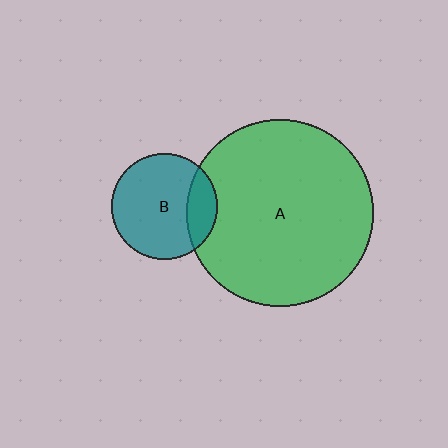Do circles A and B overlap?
Yes.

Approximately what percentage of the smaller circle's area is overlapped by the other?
Approximately 20%.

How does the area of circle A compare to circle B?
Approximately 3.1 times.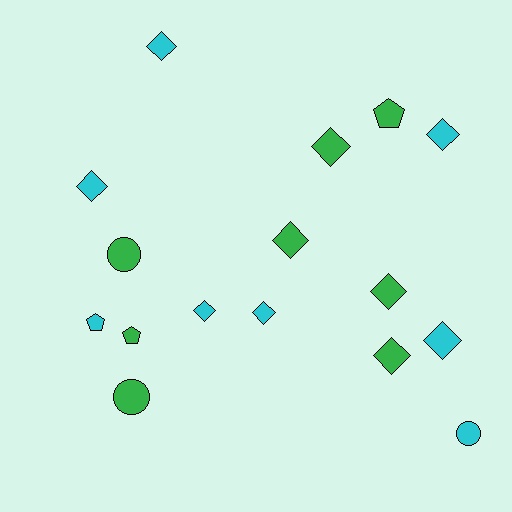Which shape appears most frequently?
Diamond, with 10 objects.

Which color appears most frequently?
Cyan, with 8 objects.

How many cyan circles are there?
There is 1 cyan circle.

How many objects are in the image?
There are 16 objects.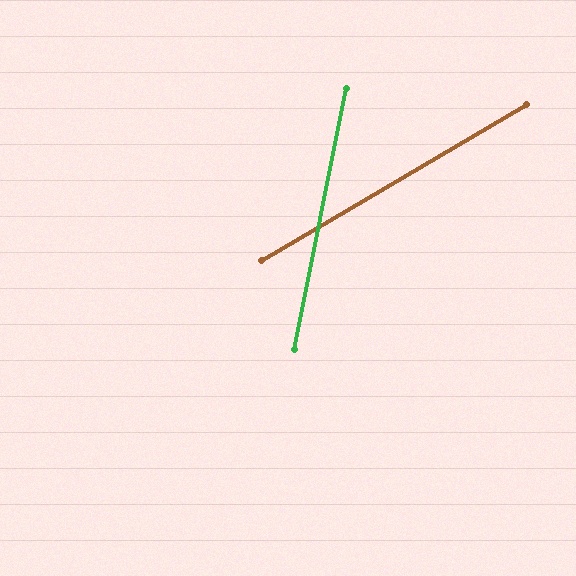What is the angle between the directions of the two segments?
Approximately 48 degrees.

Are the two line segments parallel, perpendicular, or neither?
Neither parallel nor perpendicular — they differ by about 48°.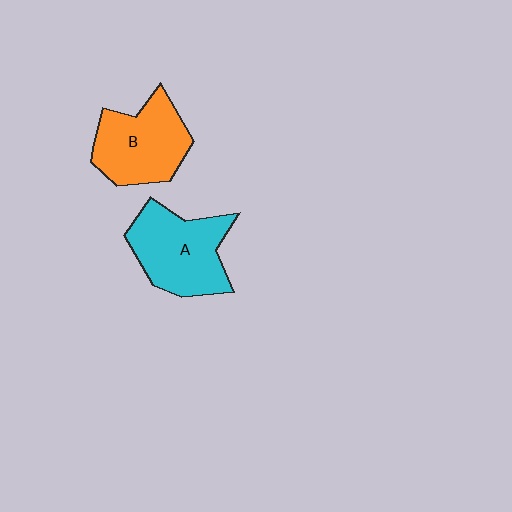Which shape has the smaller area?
Shape B (orange).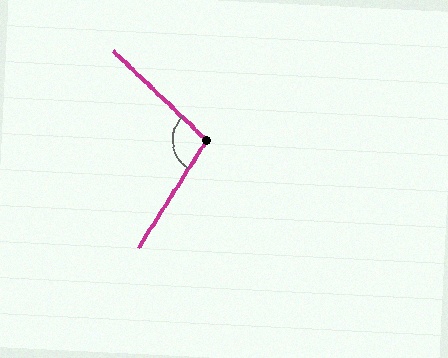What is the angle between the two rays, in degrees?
Approximately 101 degrees.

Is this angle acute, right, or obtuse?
It is obtuse.